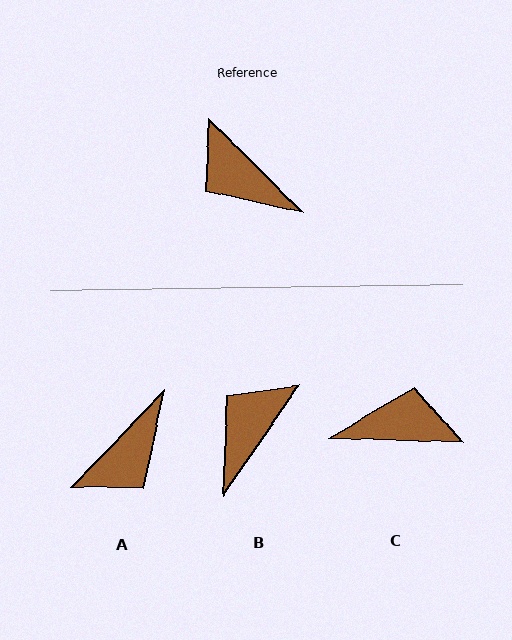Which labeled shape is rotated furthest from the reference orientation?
C, about 137 degrees away.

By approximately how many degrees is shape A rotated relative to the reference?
Approximately 91 degrees counter-clockwise.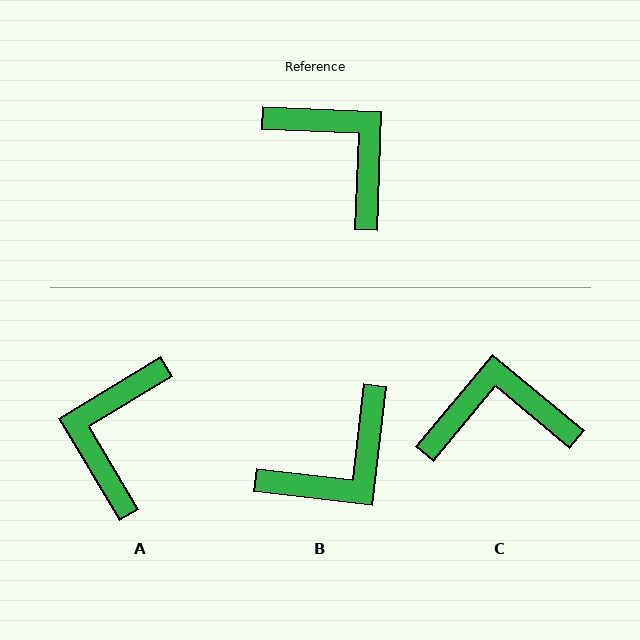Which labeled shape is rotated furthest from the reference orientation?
A, about 123 degrees away.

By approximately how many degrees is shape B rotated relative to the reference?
Approximately 95 degrees clockwise.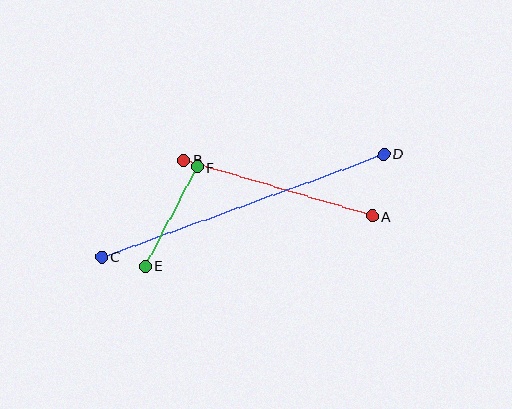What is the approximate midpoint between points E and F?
The midpoint is at approximately (171, 217) pixels.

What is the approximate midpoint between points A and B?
The midpoint is at approximately (278, 188) pixels.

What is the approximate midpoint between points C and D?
The midpoint is at approximately (243, 205) pixels.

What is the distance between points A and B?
The distance is approximately 196 pixels.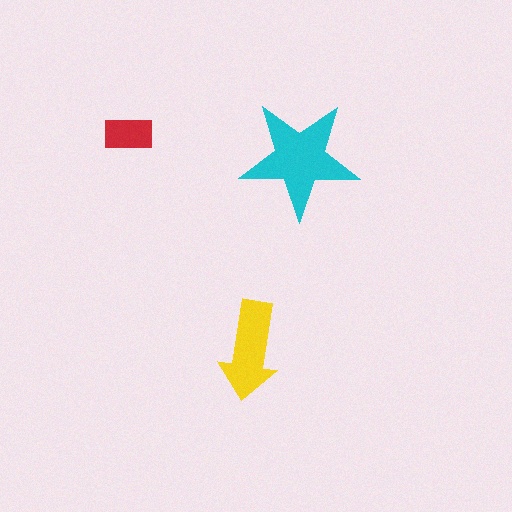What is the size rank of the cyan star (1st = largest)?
1st.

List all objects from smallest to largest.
The red rectangle, the yellow arrow, the cyan star.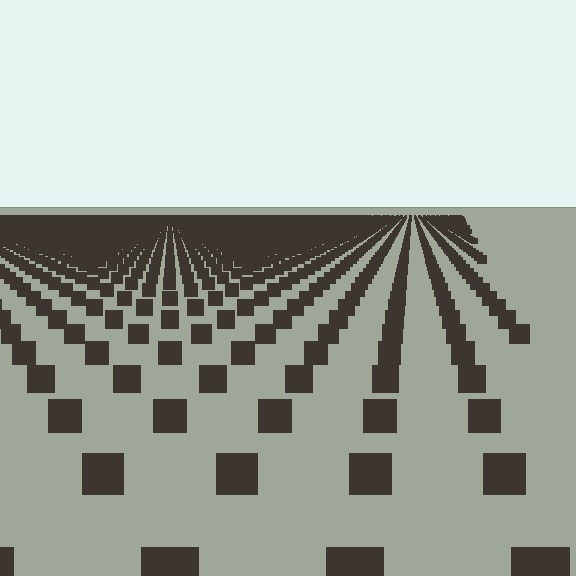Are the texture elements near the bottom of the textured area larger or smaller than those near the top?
Larger. Near the bottom, elements are closer to the viewer and appear at a bigger on-screen size.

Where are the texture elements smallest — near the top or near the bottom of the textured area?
Near the top.